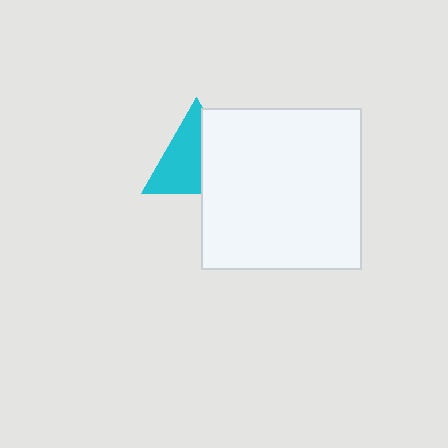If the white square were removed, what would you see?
You would see the complete cyan triangle.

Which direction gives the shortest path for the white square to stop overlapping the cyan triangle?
Moving right gives the shortest separation.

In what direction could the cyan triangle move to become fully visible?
The cyan triangle could move left. That would shift it out from behind the white square entirely.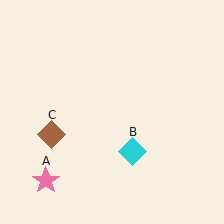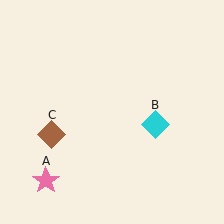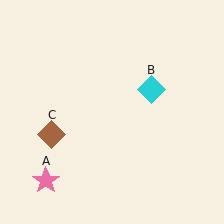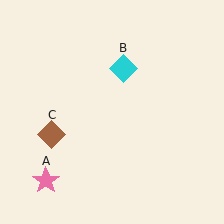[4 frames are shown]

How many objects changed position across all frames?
1 object changed position: cyan diamond (object B).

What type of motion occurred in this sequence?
The cyan diamond (object B) rotated counterclockwise around the center of the scene.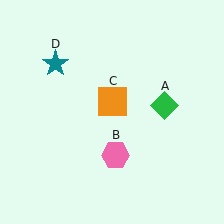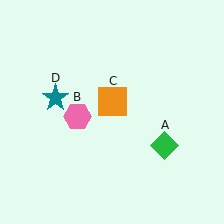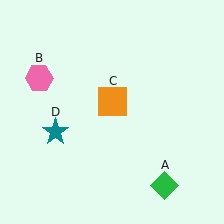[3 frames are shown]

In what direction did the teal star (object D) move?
The teal star (object D) moved down.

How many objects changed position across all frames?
3 objects changed position: green diamond (object A), pink hexagon (object B), teal star (object D).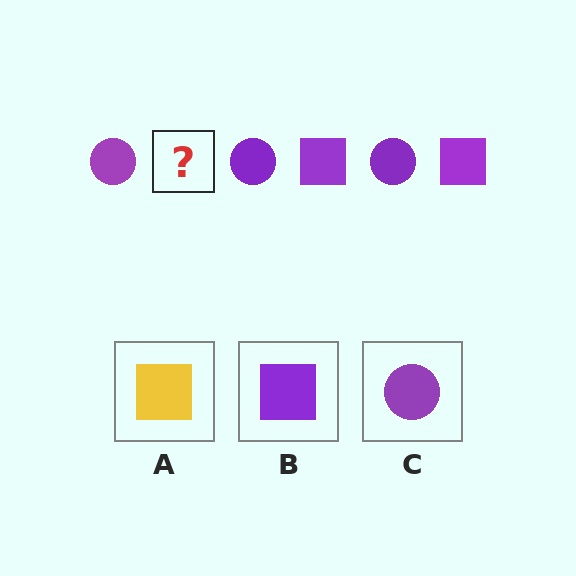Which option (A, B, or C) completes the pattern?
B.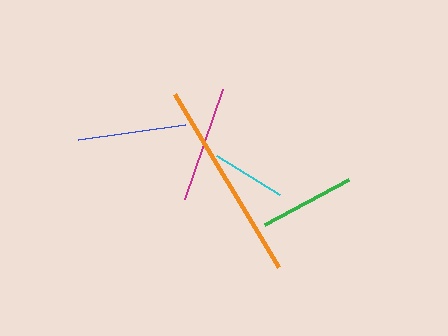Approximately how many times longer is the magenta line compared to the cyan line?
The magenta line is approximately 1.6 times the length of the cyan line.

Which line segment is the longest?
The orange line is the longest at approximately 202 pixels.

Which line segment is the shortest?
The cyan line is the shortest at approximately 75 pixels.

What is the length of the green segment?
The green segment is approximately 95 pixels long.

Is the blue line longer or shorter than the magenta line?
The magenta line is longer than the blue line.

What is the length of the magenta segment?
The magenta segment is approximately 116 pixels long.